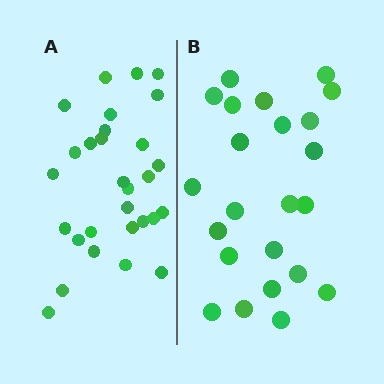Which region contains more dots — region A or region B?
Region A (the left region) has more dots.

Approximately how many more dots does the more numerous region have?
Region A has about 6 more dots than region B.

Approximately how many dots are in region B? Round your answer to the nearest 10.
About 20 dots. (The exact count is 23, which rounds to 20.)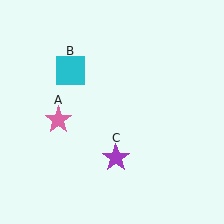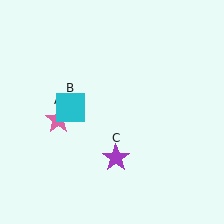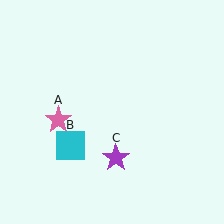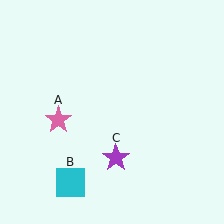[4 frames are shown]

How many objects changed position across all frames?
1 object changed position: cyan square (object B).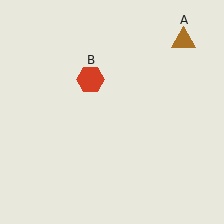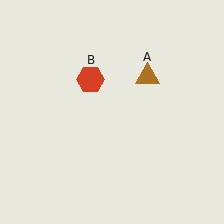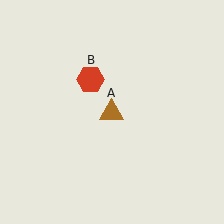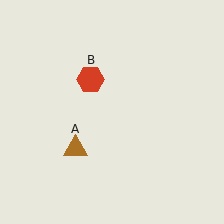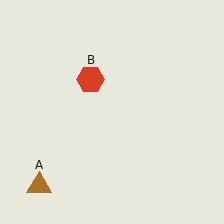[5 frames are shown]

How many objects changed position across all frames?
1 object changed position: brown triangle (object A).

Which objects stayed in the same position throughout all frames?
Red hexagon (object B) remained stationary.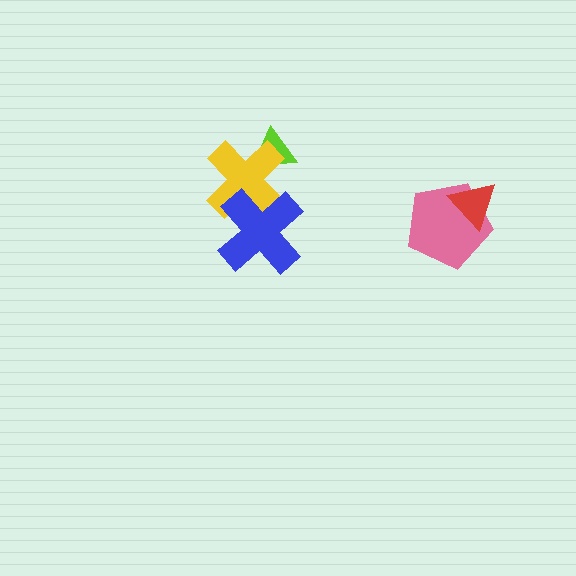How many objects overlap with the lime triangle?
1 object overlaps with the lime triangle.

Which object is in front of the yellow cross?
The blue cross is in front of the yellow cross.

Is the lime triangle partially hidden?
Yes, it is partially covered by another shape.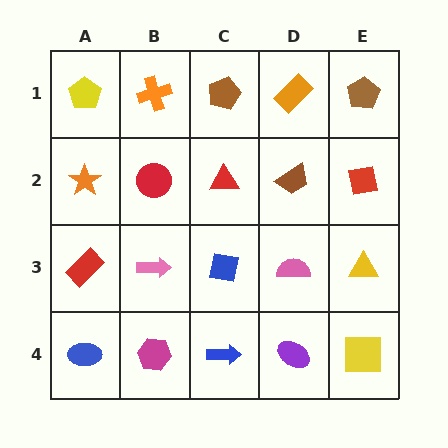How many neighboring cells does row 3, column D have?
4.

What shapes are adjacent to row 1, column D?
A brown trapezoid (row 2, column D), a brown pentagon (row 1, column C), a brown pentagon (row 1, column E).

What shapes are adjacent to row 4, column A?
A red rectangle (row 3, column A), a magenta hexagon (row 4, column B).